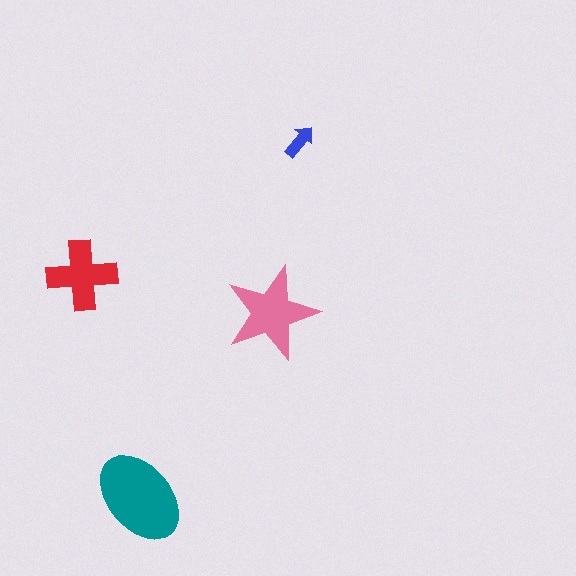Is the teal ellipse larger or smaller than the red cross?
Larger.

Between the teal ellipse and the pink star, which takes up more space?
The teal ellipse.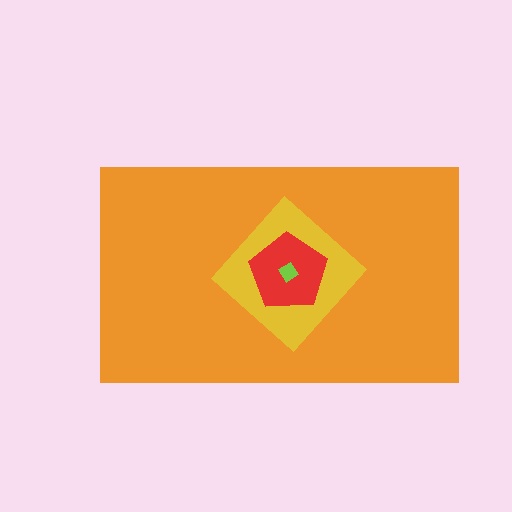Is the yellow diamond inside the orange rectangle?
Yes.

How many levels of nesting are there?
4.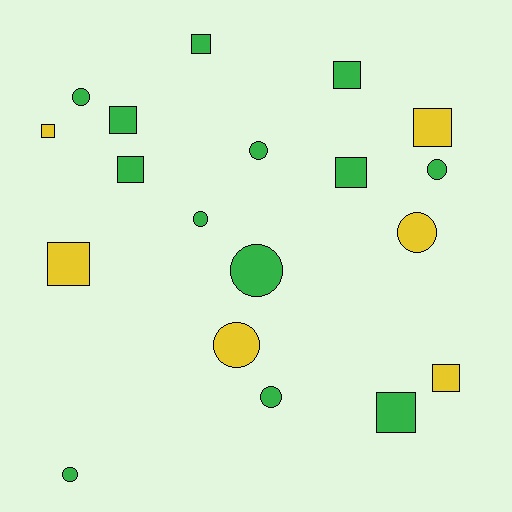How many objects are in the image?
There are 19 objects.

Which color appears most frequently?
Green, with 13 objects.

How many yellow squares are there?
There are 4 yellow squares.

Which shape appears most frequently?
Square, with 10 objects.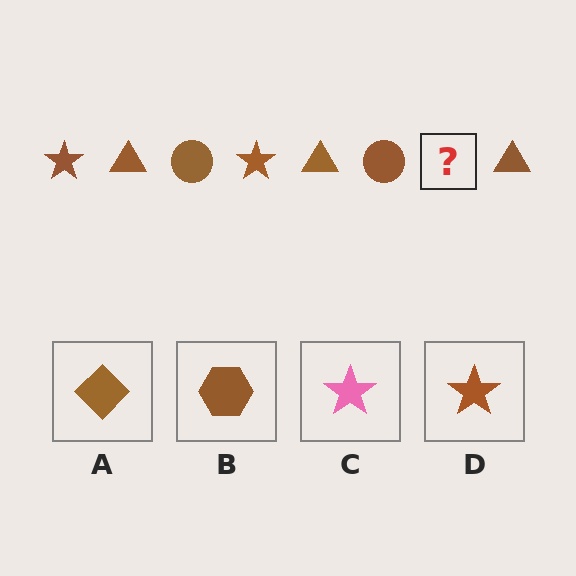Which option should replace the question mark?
Option D.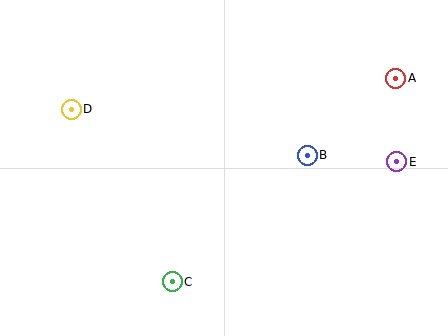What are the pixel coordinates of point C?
Point C is at (172, 282).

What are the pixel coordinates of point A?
Point A is at (396, 78).